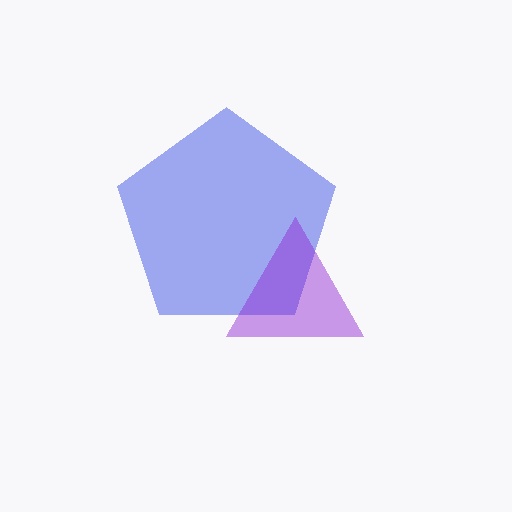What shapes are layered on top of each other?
The layered shapes are: a blue pentagon, a purple triangle.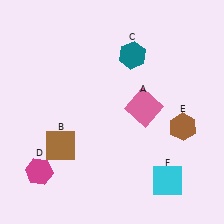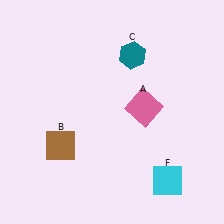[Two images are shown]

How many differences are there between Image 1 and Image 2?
There are 2 differences between the two images.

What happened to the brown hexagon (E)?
The brown hexagon (E) was removed in Image 2. It was in the bottom-right area of Image 1.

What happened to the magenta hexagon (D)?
The magenta hexagon (D) was removed in Image 2. It was in the bottom-left area of Image 1.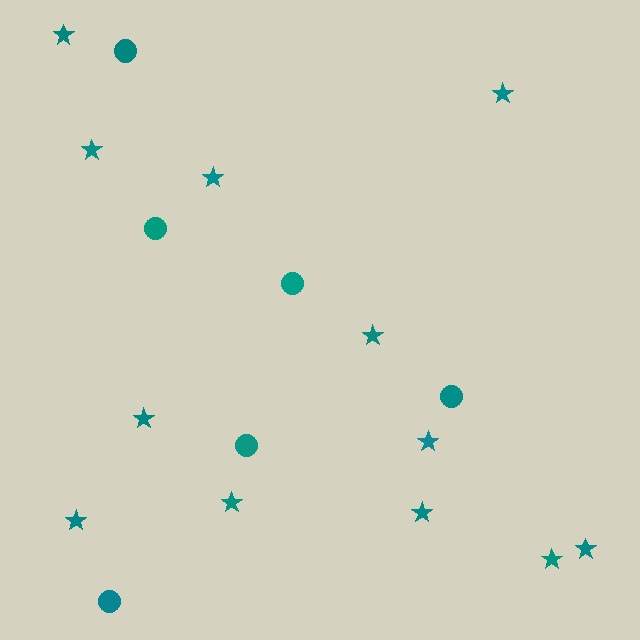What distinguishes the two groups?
There are 2 groups: one group of circles (6) and one group of stars (12).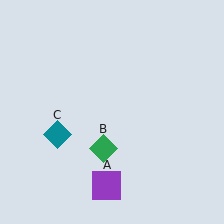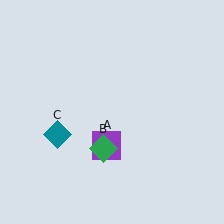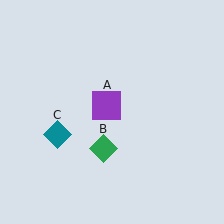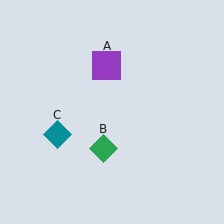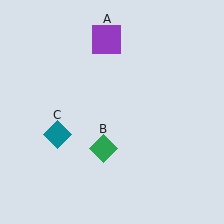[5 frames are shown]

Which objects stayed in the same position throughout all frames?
Green diamond (object B) and teal diamond (object C) remained stationary.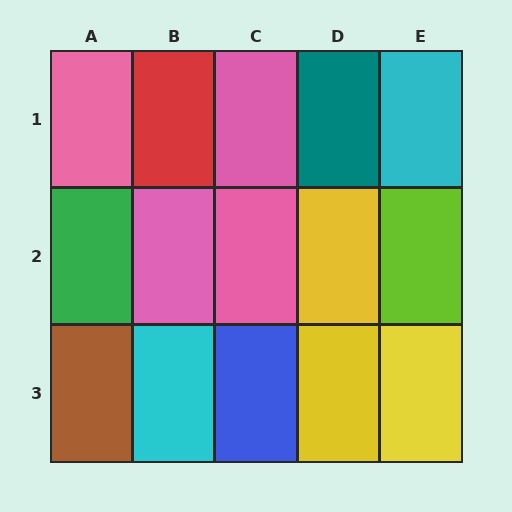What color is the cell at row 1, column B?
Red.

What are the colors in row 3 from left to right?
Brown, cyan, blue, yellow, yellow.